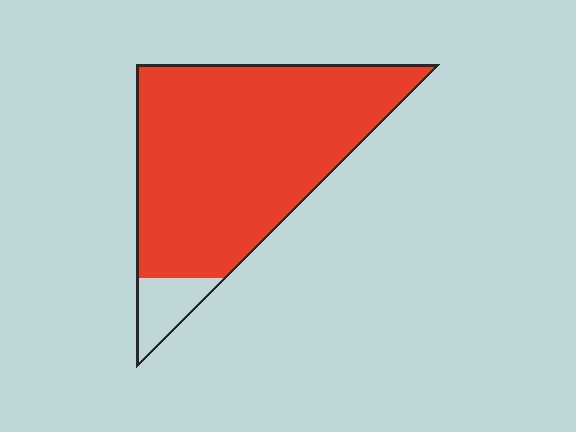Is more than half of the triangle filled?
Yes.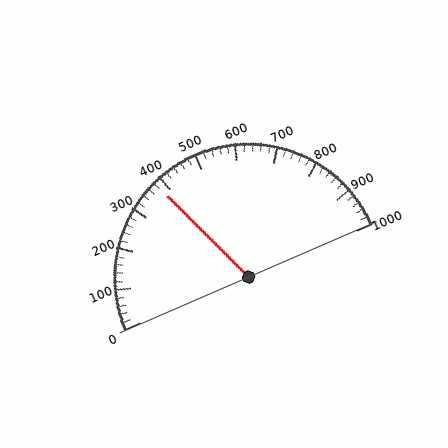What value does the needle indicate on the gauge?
The needle indicates approximately 380.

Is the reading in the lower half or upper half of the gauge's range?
The reading is in the lower half of the range (0 to 1000).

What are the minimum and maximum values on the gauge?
The gauge ranges from 0 to 1000.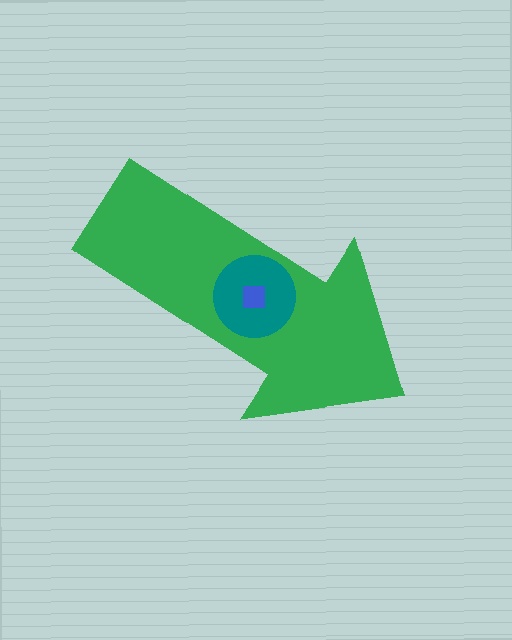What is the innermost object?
The blue square.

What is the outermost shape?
The green arrow.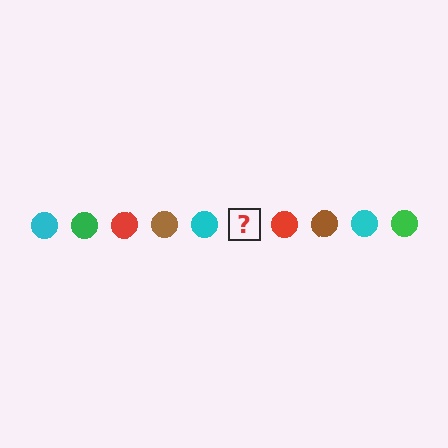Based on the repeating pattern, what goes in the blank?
The blank should be a green circle.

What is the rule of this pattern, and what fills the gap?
The rule is that the pattern cycles through cyan, green, red, brown circles. The gap should be filled with a green circle.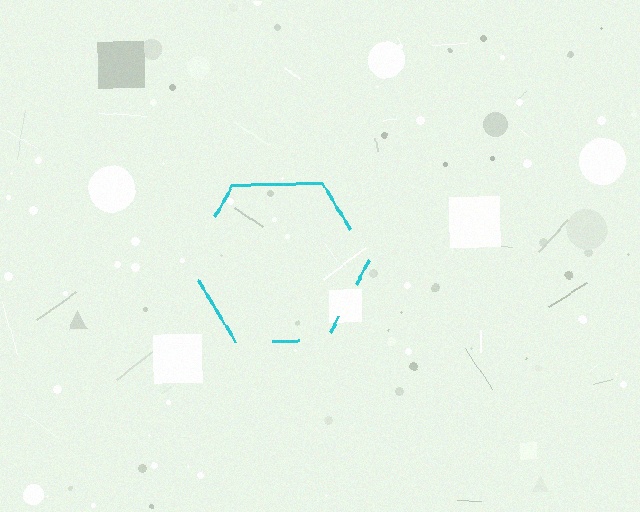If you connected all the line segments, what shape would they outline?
They would outline a hexagon.